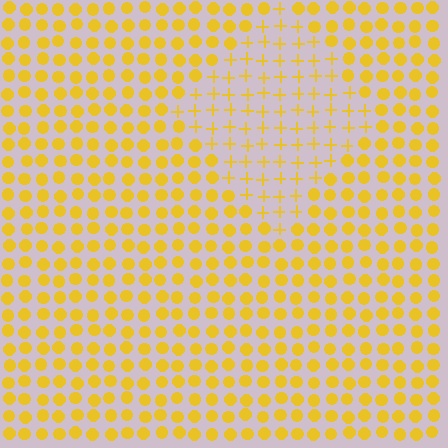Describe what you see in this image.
The image is filled with small yellow elements arranged in a uniform grid. A diamond-shaped region contains plus signs, while the surrounding area contains circles. The boundary is defined purely by the change in element shape.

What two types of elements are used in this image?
The image uses plus signs inside the diamond region and circles outside it.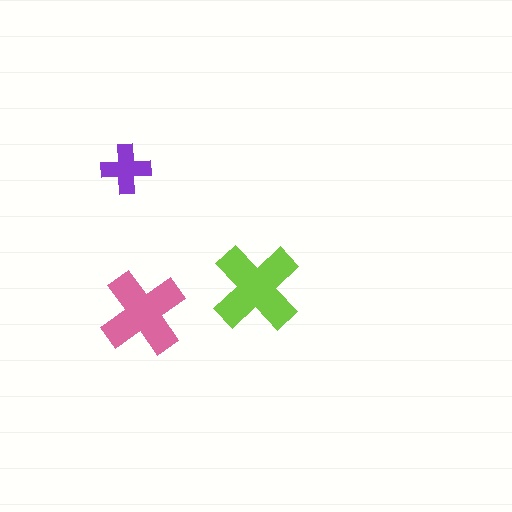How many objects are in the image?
There are 3 objects in the image.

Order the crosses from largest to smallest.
the lime one, the pink one, the purple one.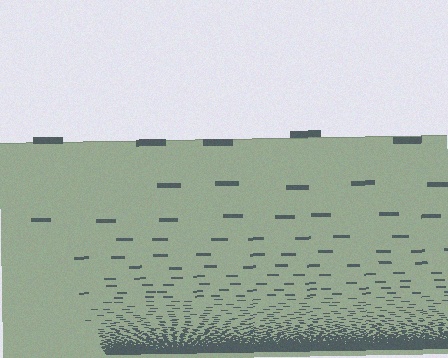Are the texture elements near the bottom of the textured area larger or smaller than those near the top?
Smaller. The gradient is inverted — elements near the bottom are smaller and denser.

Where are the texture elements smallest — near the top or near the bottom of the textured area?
Near the bottom.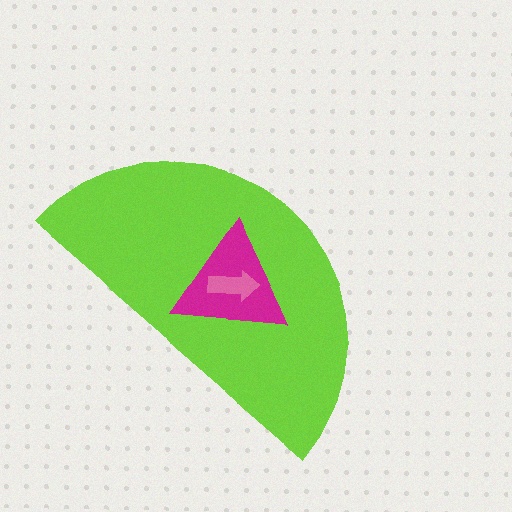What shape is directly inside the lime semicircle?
The magenta triangle.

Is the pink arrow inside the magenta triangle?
Yes.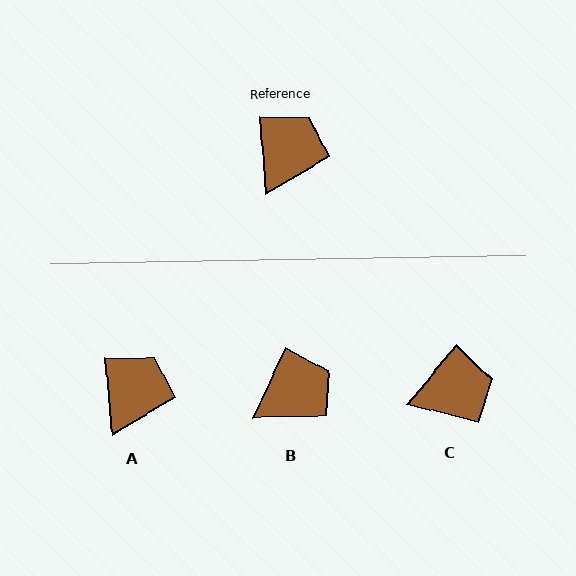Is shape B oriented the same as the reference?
No, it is off by about 29 degrees.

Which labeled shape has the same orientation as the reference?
A.